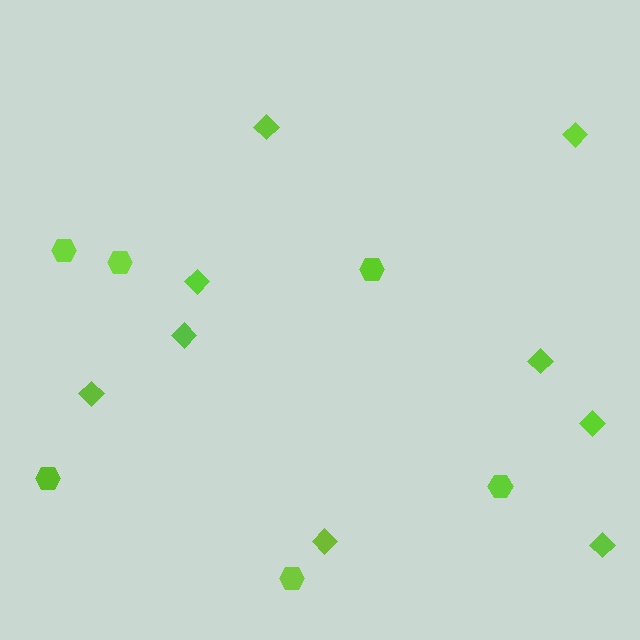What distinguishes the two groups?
There are 2 groups: one group of hexagons (6) and one group of diamonds (9).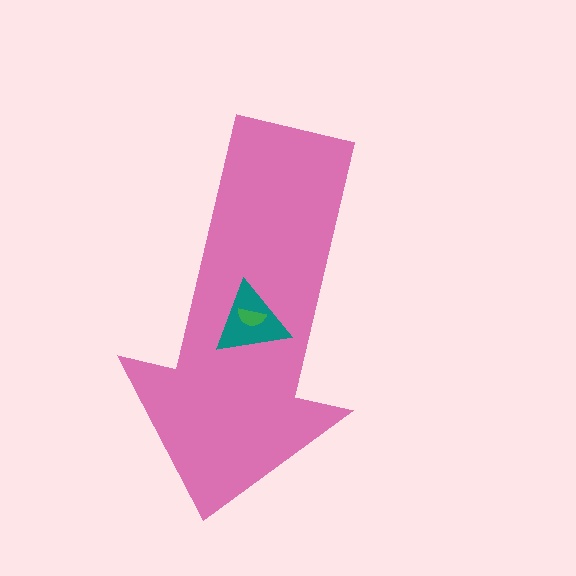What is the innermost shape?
The green semicircle.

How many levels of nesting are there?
3.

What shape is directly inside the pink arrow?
The teal triangle.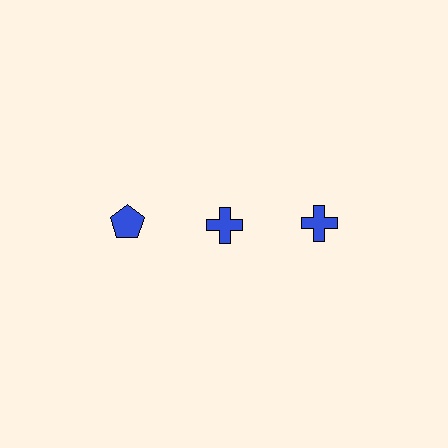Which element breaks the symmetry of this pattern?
The blue pentagon in the top row, leftmost column breaks the symmetry. All other shapes are blue crosses.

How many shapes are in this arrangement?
There are 3 shapes arranged in a grid pattern.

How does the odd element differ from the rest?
It has a different shape: pentagon instead of cross.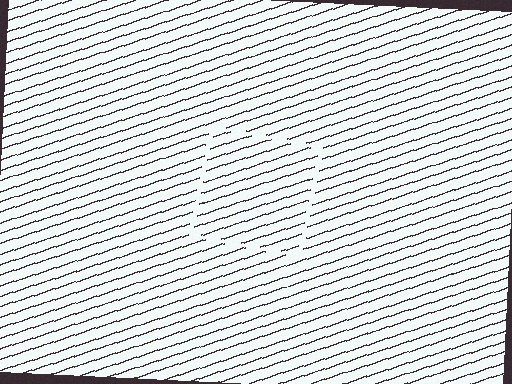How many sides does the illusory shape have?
4 sides — the line-ends trace a square.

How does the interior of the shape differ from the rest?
The interior of the shape contains the same grating, shifted by half a period — the contour is defined by the phase discontinuity where line-ends from the inner and outer gratings abut.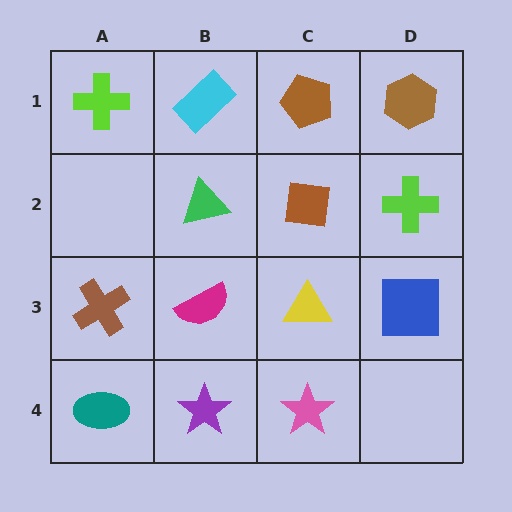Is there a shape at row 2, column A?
No, that cell is empty.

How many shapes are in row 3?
4 shapes.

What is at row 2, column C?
A brown square.